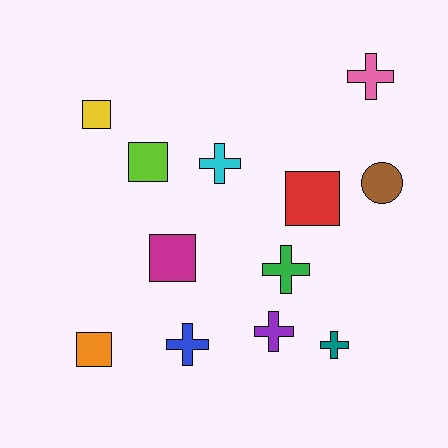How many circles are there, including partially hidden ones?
There is 1 circle.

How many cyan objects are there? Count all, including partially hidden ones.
There is 1 cyan object.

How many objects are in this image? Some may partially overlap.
There are 12 objects.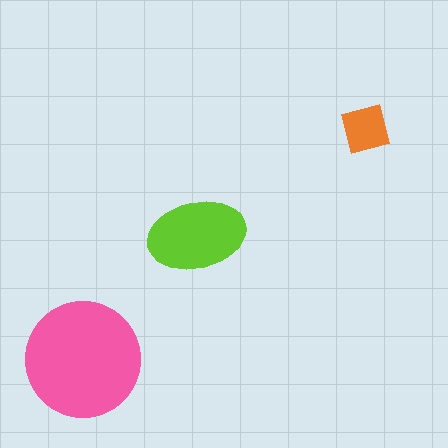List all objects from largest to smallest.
The pink circle, the lime ellipse, the orange square.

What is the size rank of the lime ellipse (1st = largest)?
2nd.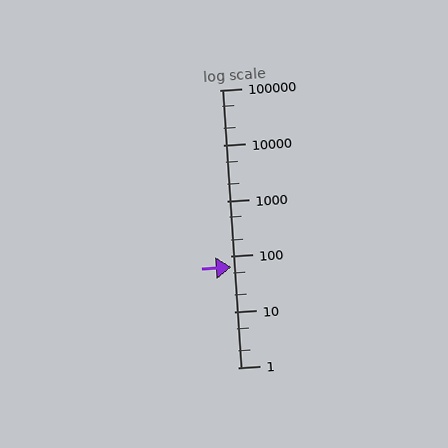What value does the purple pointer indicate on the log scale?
The pointer indicates approximately 63.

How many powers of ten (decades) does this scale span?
The scale spans 5 decades, from 1 to 100000.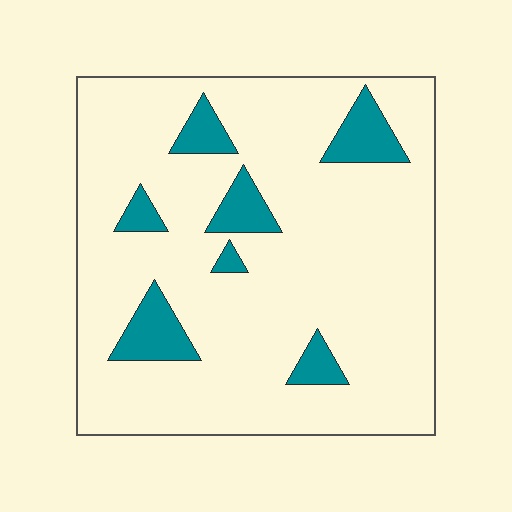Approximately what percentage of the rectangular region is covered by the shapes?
Approximately 15%.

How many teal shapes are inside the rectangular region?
7.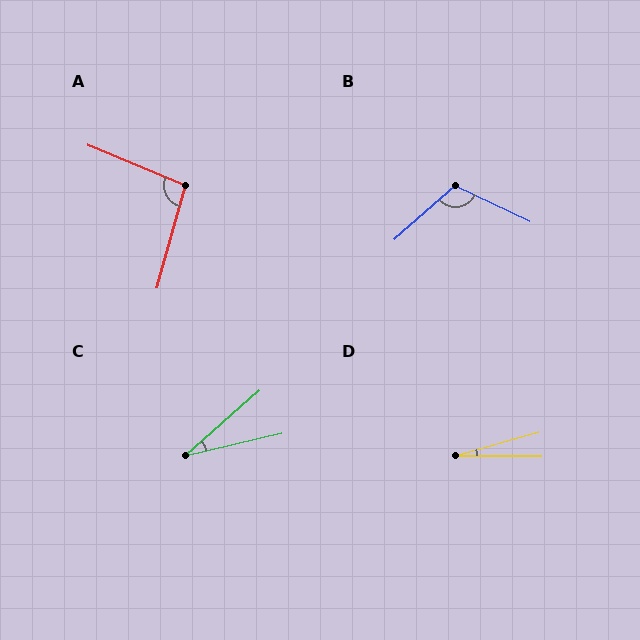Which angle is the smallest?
D, at approximately 16 degrees.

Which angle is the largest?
B, at approximately 113 degrees.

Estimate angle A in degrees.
Approximately 97 degrees.